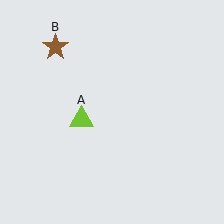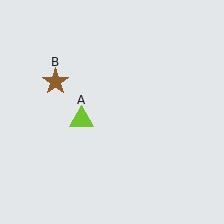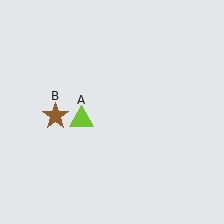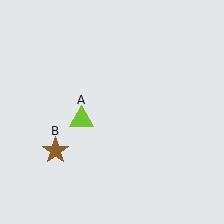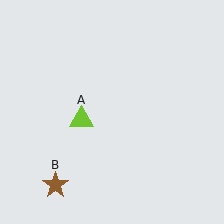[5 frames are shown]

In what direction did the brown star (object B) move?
The brown star (object B) moved down.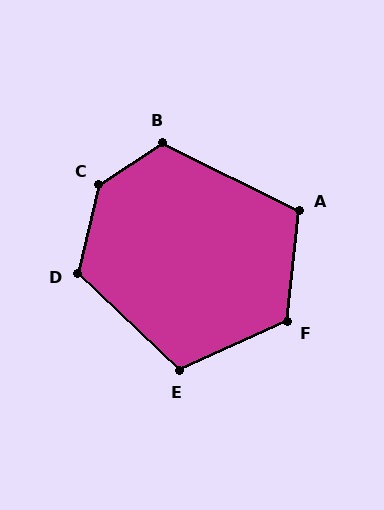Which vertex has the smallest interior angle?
A, at approximately 110 degrees.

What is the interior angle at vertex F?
Approximately 121 degrees (obtuse).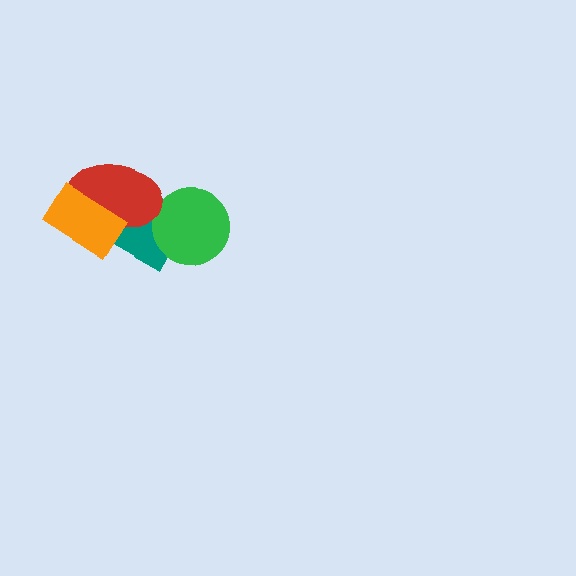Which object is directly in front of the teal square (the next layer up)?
The green circle is directly in front of the teal square.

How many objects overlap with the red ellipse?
2 objects overlap with the red ellipse.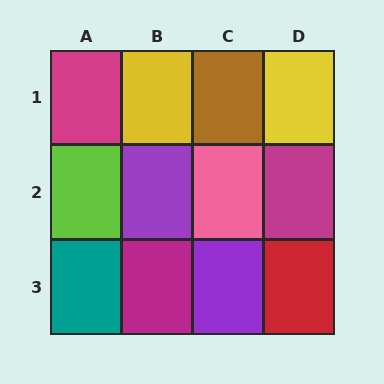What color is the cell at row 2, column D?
Magenta.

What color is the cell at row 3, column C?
Purple.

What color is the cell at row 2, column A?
Lime.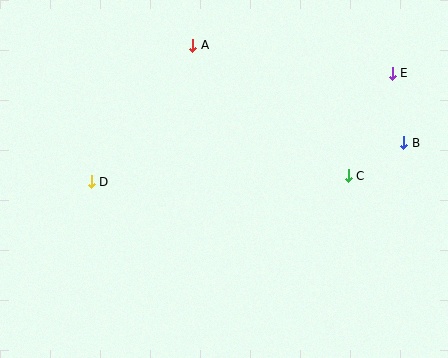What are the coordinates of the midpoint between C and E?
The midpoint between C and E is at (370, 124).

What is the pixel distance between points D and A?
The distance between D and A is 170 pixels.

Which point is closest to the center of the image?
Point C at (348, 176) is closest to the center.